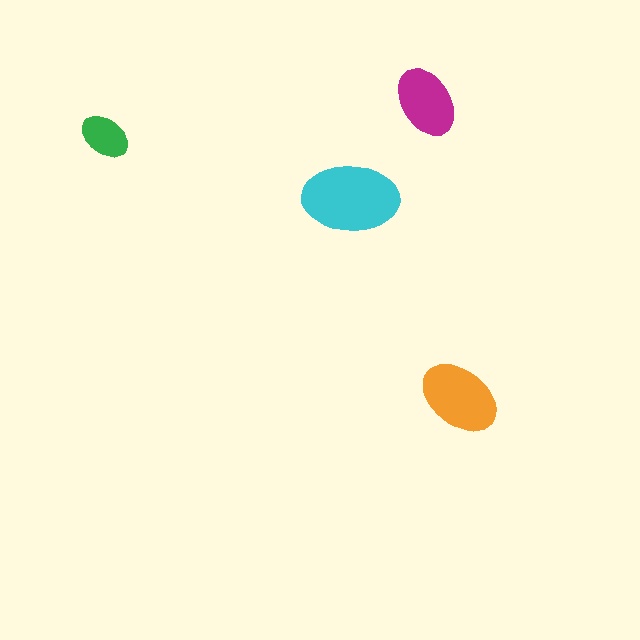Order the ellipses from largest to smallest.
the cyan one, the orange one, the magenta one, the green one.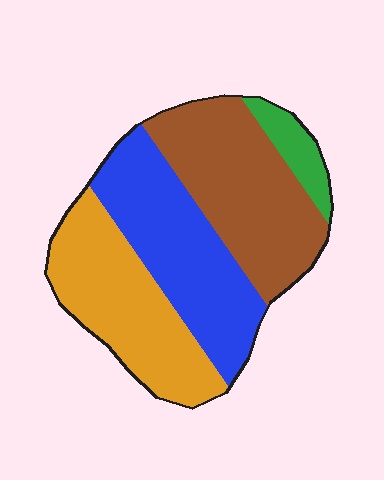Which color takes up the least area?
Green, at roughly 5%.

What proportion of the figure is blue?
Blue covers around 30% of the figure.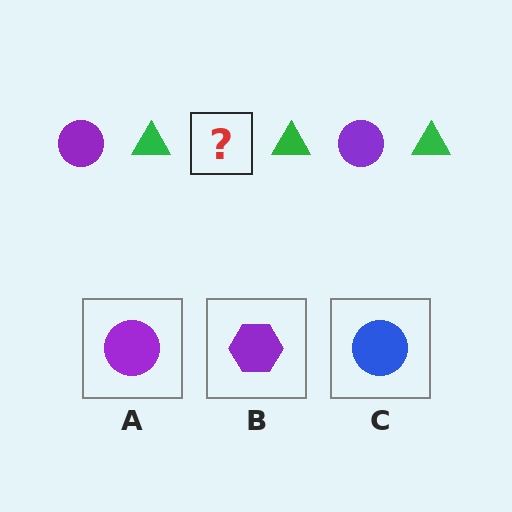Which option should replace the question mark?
Option A.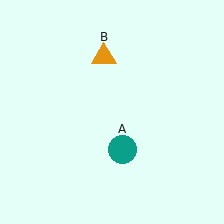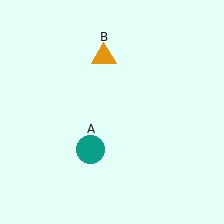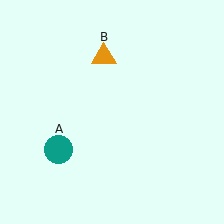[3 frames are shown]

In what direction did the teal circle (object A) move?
The teal circle (object A) moved left.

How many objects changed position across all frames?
1 object changed position: teal circle (object A).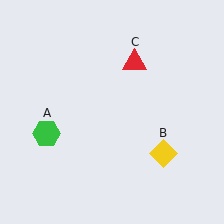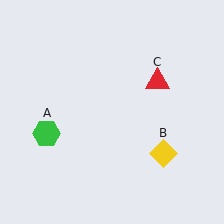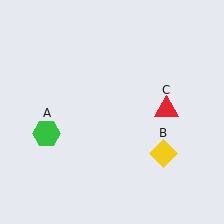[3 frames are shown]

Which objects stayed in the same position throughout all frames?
Green hexagon (object A) and yellow diamond (object B) remained stationary.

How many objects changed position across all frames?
1 object changed position: red triangle (object C).